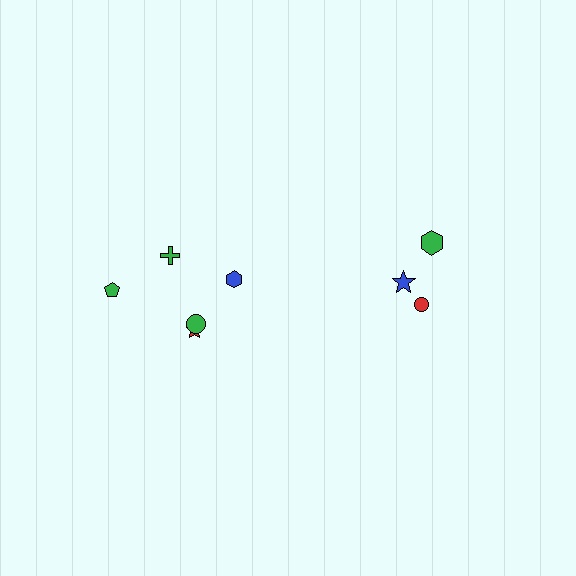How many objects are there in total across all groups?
There are 8 objects.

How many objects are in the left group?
There are 5 objects.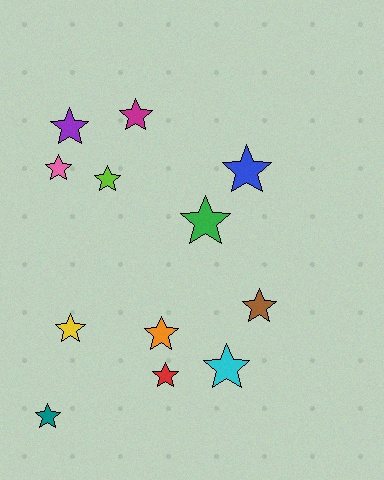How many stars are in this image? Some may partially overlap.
There are 12 stars.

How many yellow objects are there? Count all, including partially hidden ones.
There is 1 yellow object.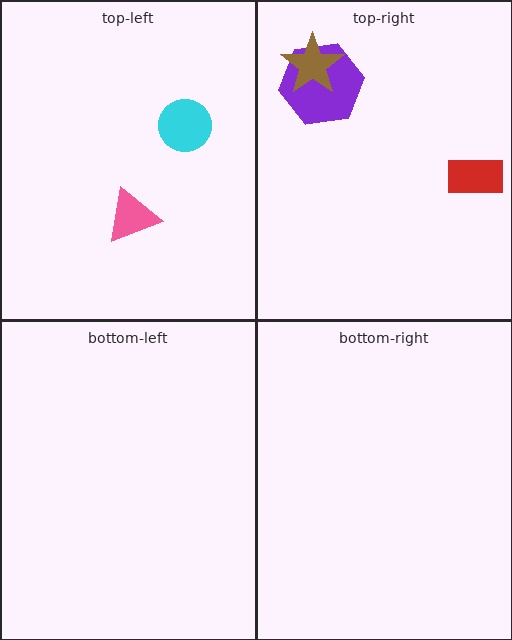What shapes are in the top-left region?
The pink triangle, the cyan circle.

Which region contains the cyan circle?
The top-left region.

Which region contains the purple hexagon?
The top-right region.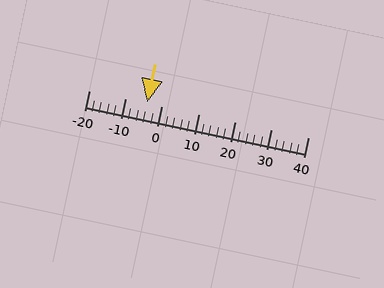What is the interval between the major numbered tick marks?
The major tick marks are spaced 10 units apart.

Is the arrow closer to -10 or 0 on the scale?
The arrow is closer to 0.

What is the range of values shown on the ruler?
The ruler shows values from -20 to 40.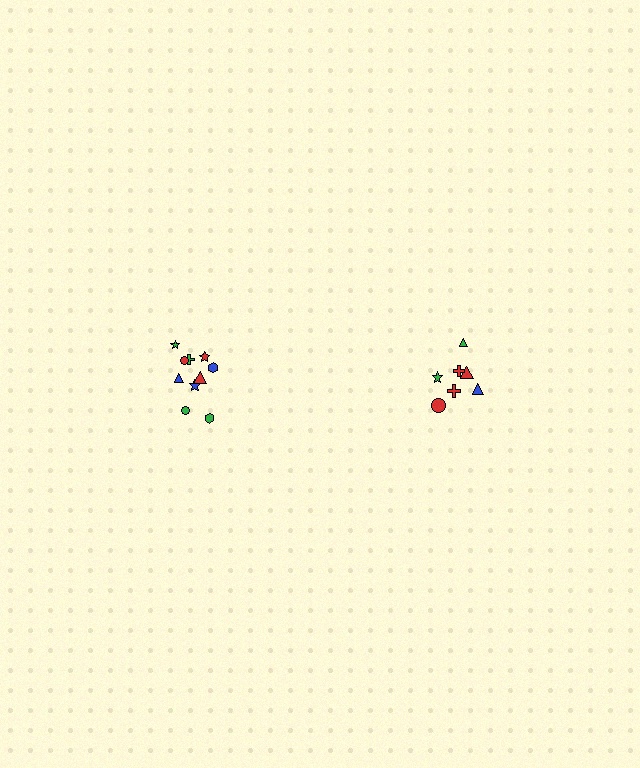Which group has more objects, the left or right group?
The left group.